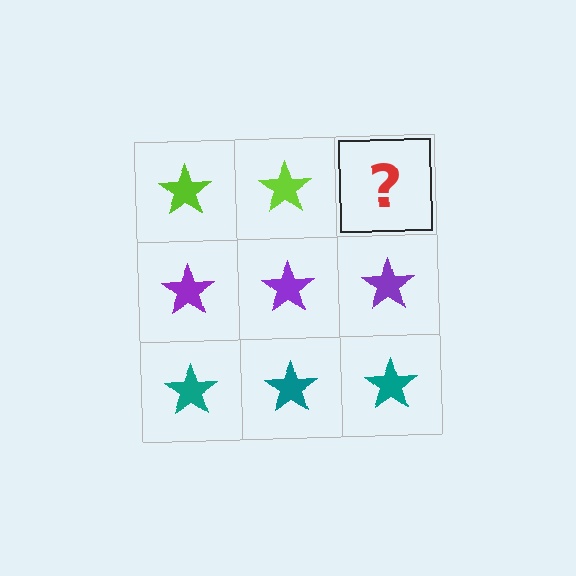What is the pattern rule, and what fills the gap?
The rule is that each row has a consistent color. The gap should be filled with a lime star.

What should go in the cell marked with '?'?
The missing cell should contain a lime star.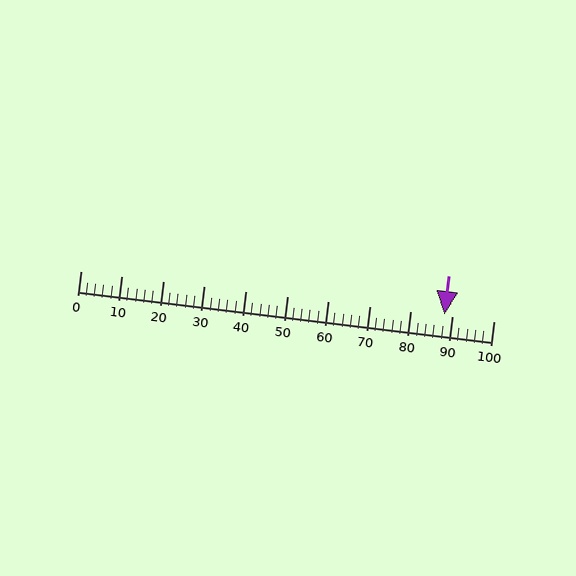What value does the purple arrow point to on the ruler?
The purple arrow points to approximately 88.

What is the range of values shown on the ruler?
The ruler shows values from 0 to 100.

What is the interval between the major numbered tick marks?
The major tick marks are spaced 10 units apart.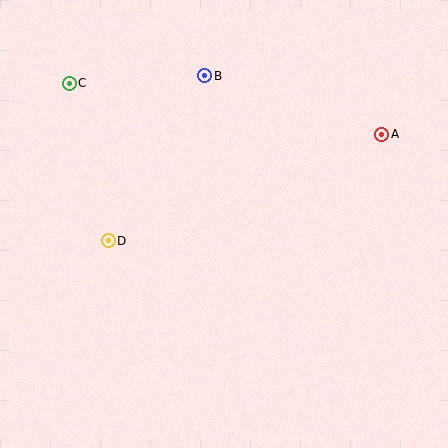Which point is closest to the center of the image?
Point D at (108, 241) is closest to the center.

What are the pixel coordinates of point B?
Point B is at (205, 76).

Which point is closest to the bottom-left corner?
Point D is closest to the bottom-left corner.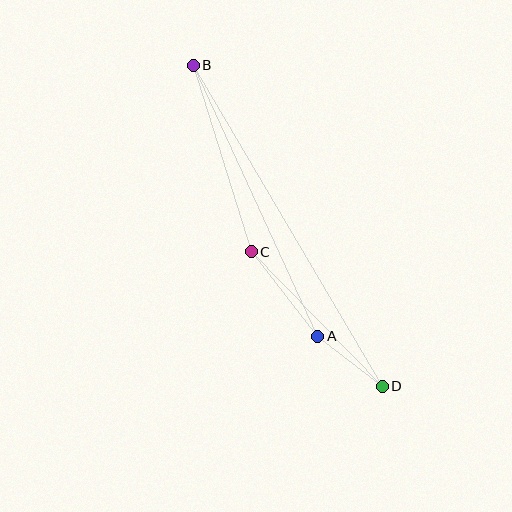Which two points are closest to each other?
Points A and D are closest to each other.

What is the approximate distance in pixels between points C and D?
The distance between C and D is approximately 188 pixels.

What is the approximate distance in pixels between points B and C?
The distance between B and C is approximately 195 pixels.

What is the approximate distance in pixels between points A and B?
The distance between A and B is approximately 298 pixels.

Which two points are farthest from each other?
Points B and D are farthest from each other.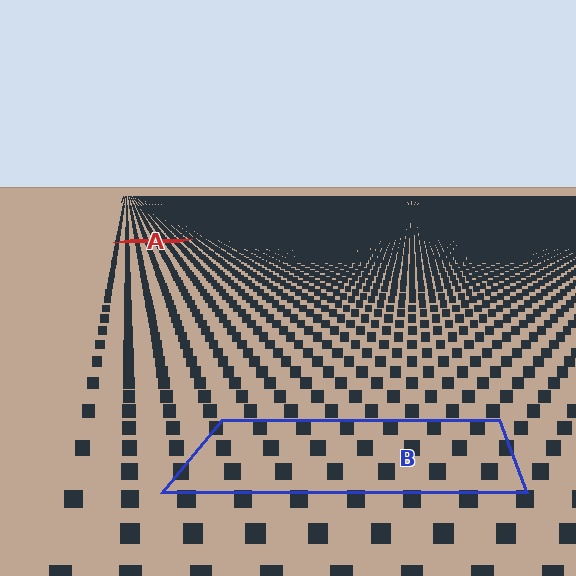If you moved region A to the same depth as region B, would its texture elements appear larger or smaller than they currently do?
They would appear larger. At a closer depth, the same texture elements are projected at a bigger on-screen size.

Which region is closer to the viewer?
Region B is closer. The texture elements there are larger and more spread out.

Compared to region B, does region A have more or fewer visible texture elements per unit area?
Region A has more texture elements per unit area — they are packed more densely because it is farther away.